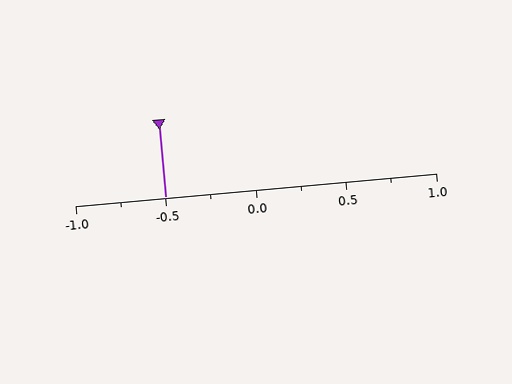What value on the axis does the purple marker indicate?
The marker indicates approximately -0.5.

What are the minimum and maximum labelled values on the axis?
The axis runs from -1.0 to 1.0.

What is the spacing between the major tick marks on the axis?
The major ticks are spaced 0.5 apart.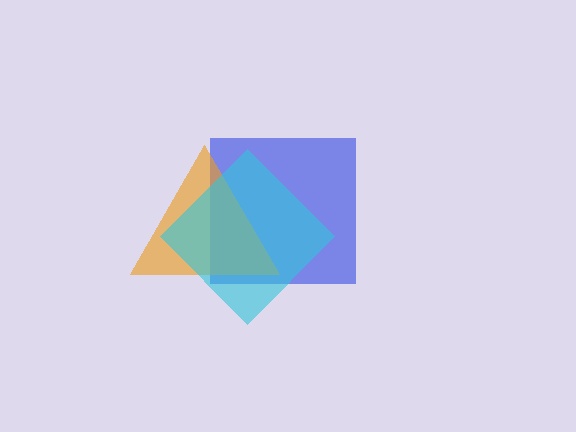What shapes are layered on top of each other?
The layered shapes are: a blue square, an orange triangle, a cyan diamond.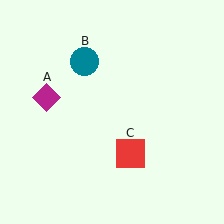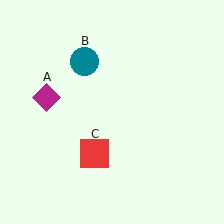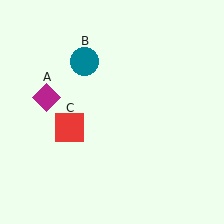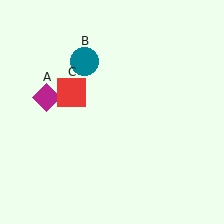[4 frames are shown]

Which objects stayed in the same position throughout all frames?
Magenta diamond (object A) and teal circle (object B) remained stationary.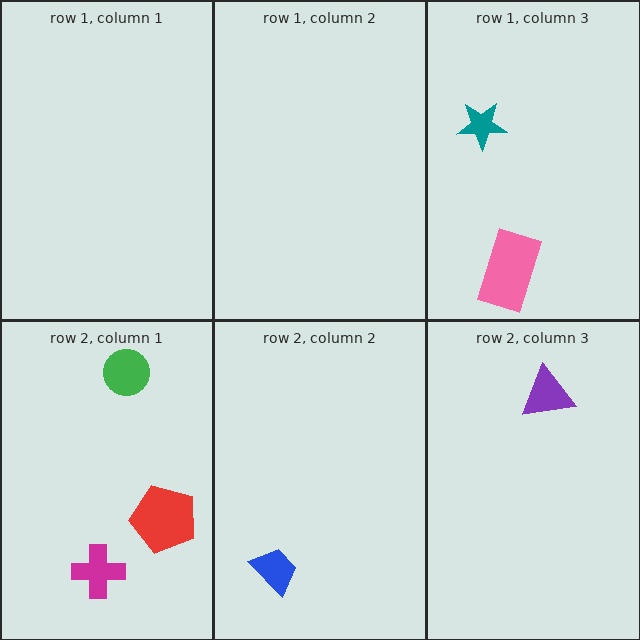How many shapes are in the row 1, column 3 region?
2.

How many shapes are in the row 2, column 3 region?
1.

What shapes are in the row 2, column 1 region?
The red pentagon, the green circle, the magenta cross.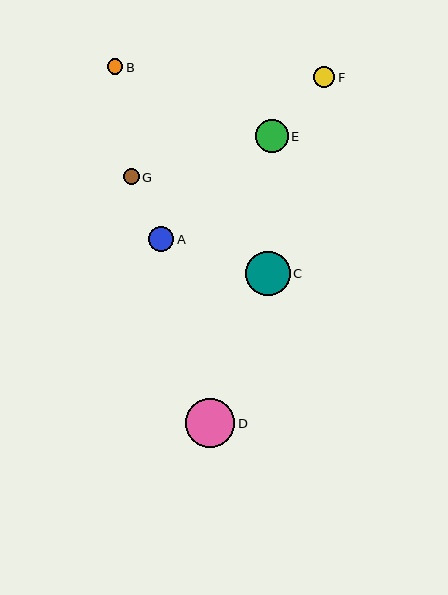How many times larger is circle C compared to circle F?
Circle C is approximately 2.1 times the size of circle F.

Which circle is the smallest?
Circle B is the smallest with a size of approximately 16 pixels.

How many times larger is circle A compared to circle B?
Circle A is approximately 1.6 times the size of circle B.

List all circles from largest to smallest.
From largest to smallest: D, C, E, A, F, G, B.